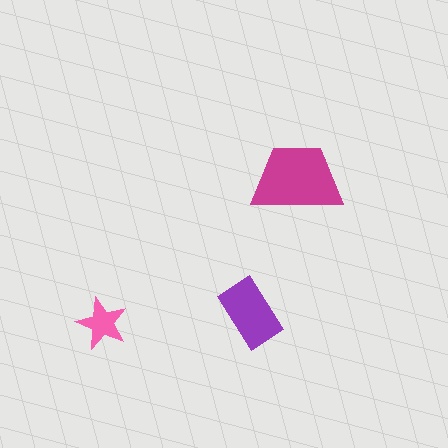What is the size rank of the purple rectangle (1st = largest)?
2nd.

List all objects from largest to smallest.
The magenta trapezoid, the purple rectangle, the pink star.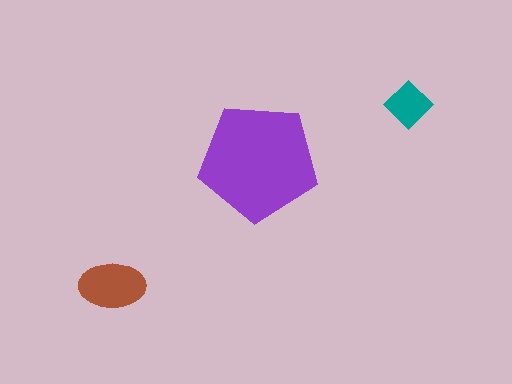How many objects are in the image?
There are 3 objects in the image.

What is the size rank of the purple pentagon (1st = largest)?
1st.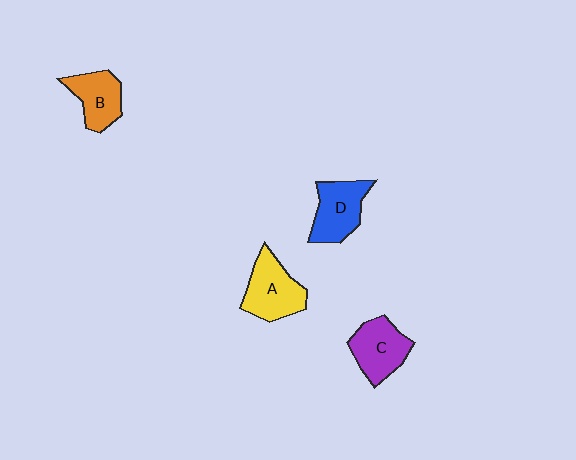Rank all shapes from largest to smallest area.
From largest to smallest: A (yellow), D (blue), C (purple), B (orange).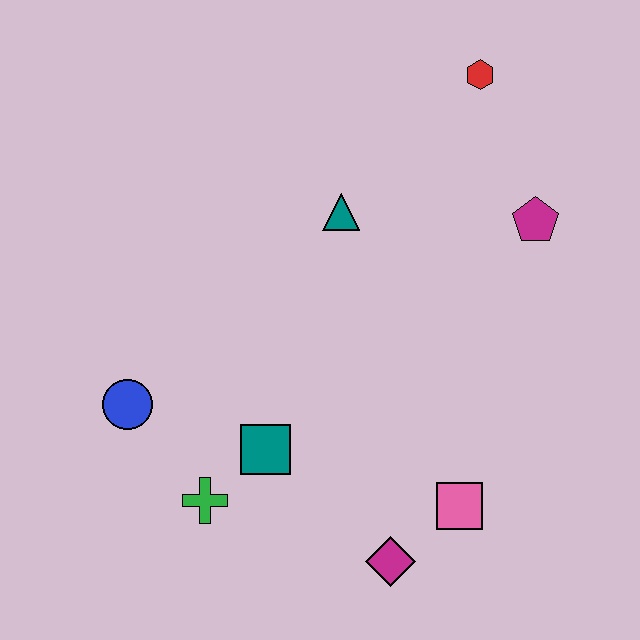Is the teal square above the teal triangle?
No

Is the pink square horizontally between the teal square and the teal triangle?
No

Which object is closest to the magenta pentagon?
The red hexagon is closest to the magenta pentagon.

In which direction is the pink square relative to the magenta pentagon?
The pink square is below the magenta pentagon.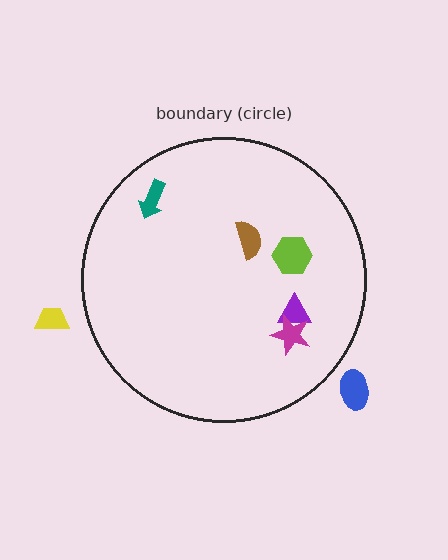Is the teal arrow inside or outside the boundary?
Inside.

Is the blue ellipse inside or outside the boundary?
Outside.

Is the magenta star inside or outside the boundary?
Inside.